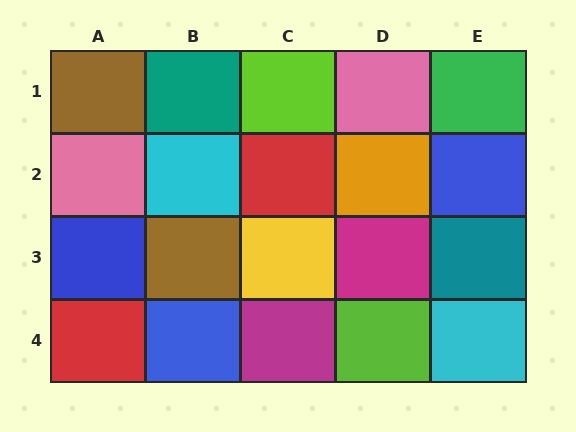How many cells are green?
1 cell is green.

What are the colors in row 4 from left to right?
Red, blue, magenta, lime, cyan.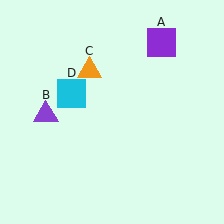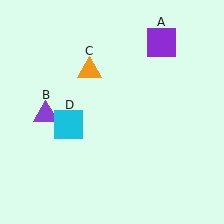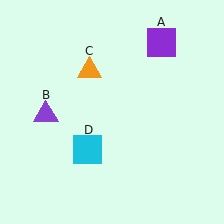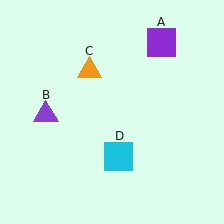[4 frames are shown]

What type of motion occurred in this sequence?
The cyan square (object D) rotated counterclockwise around the center of the scene.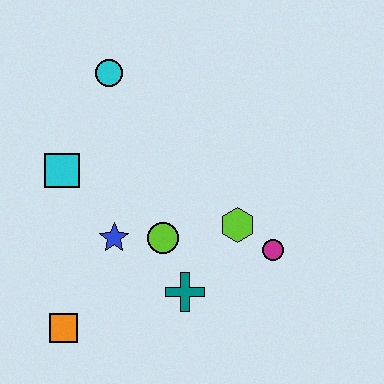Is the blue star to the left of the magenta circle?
Yes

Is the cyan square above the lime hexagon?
Yes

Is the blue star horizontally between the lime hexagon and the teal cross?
No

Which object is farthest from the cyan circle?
The orange square is farthest from the cyan circle.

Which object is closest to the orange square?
The blue star is closest to the orange square.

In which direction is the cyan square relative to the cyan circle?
The cyan square is below the cyan circle.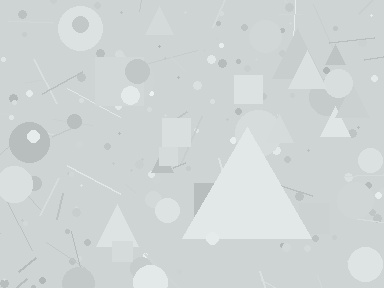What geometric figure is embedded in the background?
A triangle is embedded in the background.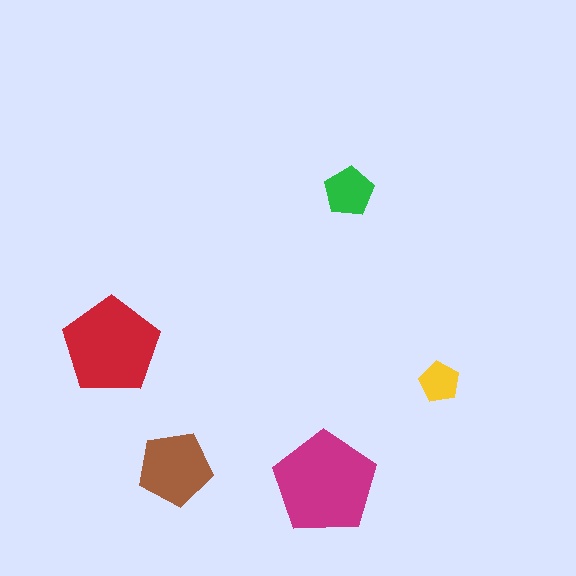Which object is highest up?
The green pentagon is topmost.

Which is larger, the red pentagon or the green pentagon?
The red one.